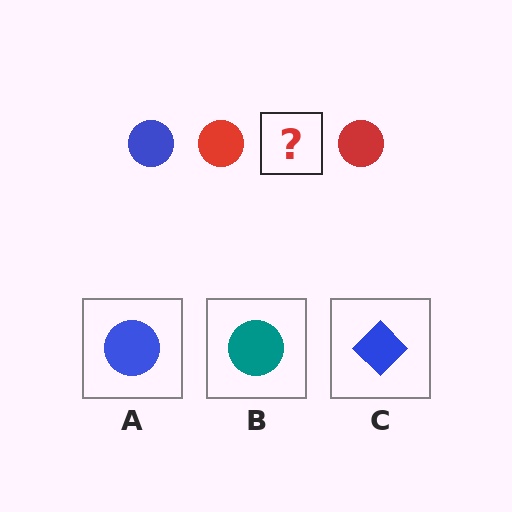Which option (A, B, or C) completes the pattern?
A.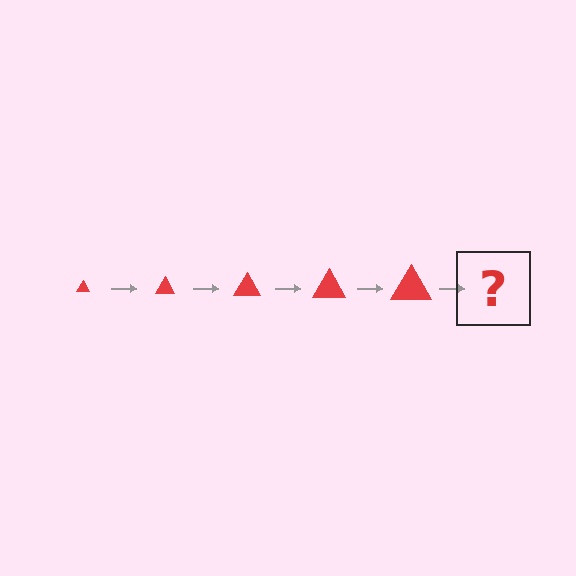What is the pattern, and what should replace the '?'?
The pattern is that the triangle gets progressively larger each step. The '?' should be a red triangle, larger than the previous one.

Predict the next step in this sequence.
The next step is a red triangle, larger than the previous one.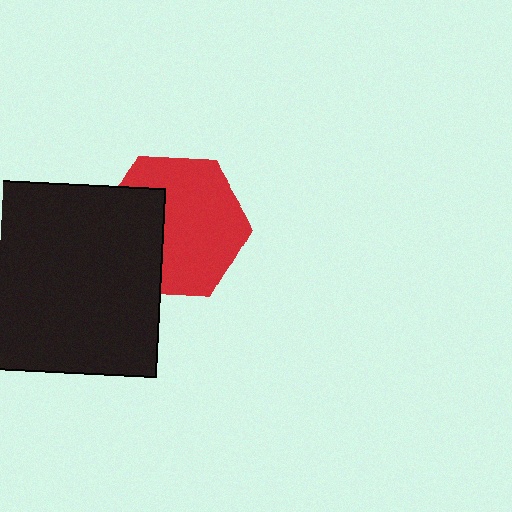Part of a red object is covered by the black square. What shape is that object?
It is a hexagon.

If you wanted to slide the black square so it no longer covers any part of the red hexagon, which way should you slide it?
Slide it left — that is the most direct way to separate the two shapes.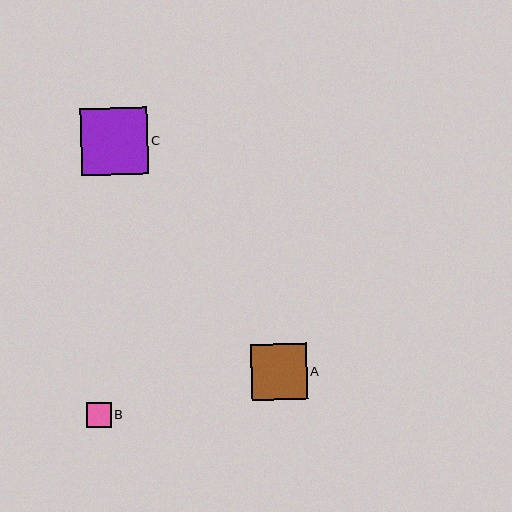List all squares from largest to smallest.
From largest to smallest: C, A, B.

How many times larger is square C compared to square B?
Square C is approximately 2.7 times the size of square B.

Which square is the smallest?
Square B is the smallest with a size of approximately 25 pixels.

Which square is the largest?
Square C is the largest with a size of approximately 68 pixels.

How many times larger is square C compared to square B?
Square C is approximately 2.7 times the size of square B.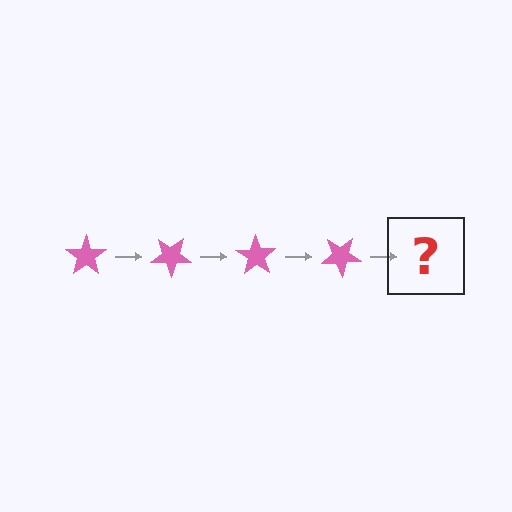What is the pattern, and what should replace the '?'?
The pattern is that the star rotates 35 degrees each step. The '?' should be a pink star rotated 140 degrees.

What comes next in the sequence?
The next element should be a pink star rotated 140 degrees.